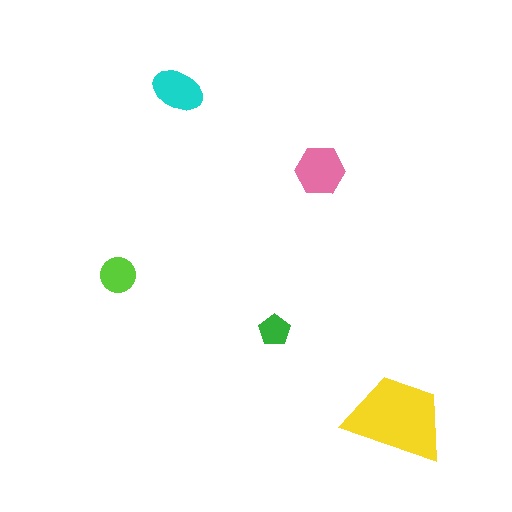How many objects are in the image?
There are 5 objects in the image.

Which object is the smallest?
The green pentagon.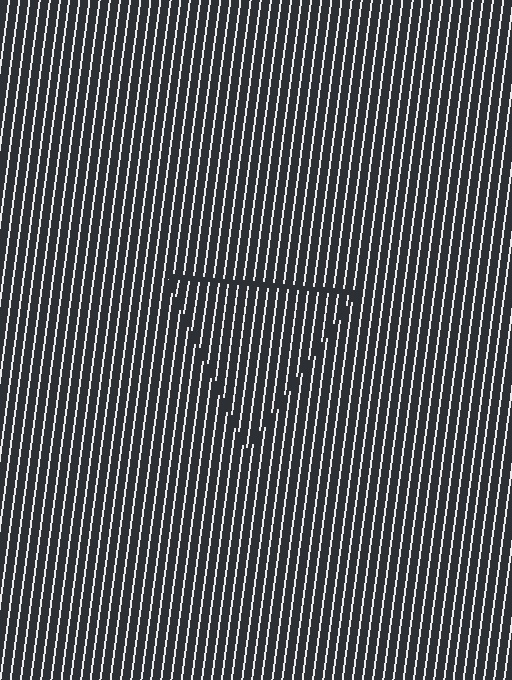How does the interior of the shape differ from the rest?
The interior of the shape contains the same grating, shifted by half a period — the contour is defined by the phase discontinuity where line-ends from the inner and outer gratings abut.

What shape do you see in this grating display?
An illusory triangle. The interior of the shape contains the same grating, shifted by half a period — the contour is defined by the phase discontinuity where line-ends from the inner and outer gratings abut.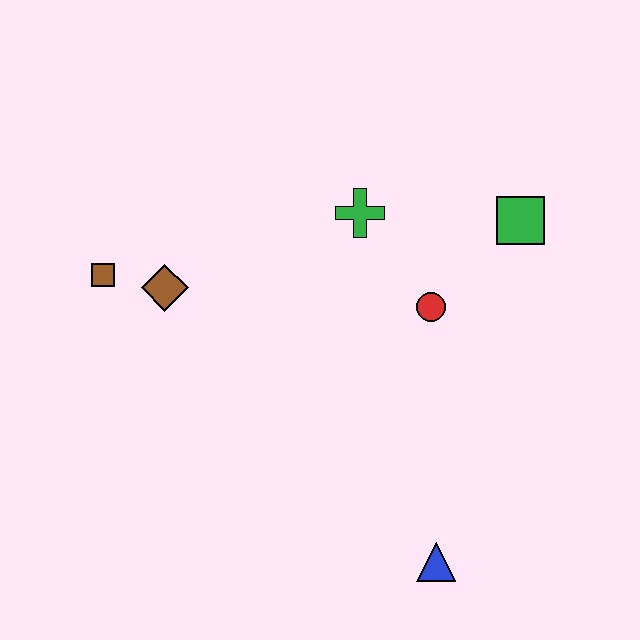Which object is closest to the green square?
The red circle is closest to the green square.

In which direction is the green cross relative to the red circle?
The green cross is above the red circle.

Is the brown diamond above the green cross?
No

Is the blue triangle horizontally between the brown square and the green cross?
No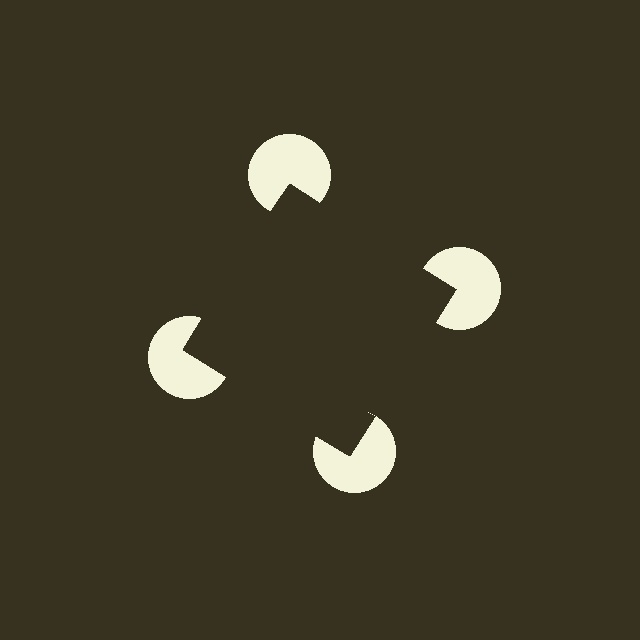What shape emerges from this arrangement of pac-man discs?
An illusory square — its edges are inferred from the aligned wedge cuts in the pac-man discs, not physically drawn.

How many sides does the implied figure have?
4 sides.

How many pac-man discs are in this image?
There are 4 — one at each vertex of the illusory square.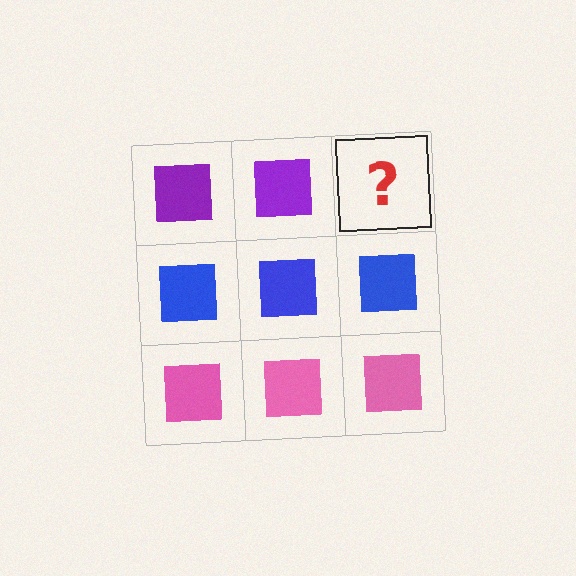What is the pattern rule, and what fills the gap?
The rule is that each row has a consistent color. The gap should be filled with a purple square.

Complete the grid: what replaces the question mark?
The question mark should be replaced with a purple square.